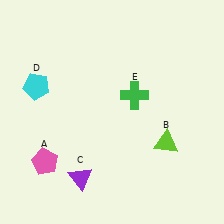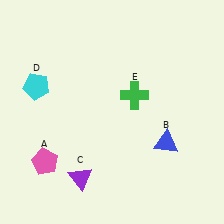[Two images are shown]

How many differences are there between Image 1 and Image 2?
There is 1 difference between the two images.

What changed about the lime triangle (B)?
In Image 1, B is lime. In Image 2, it changed to blue.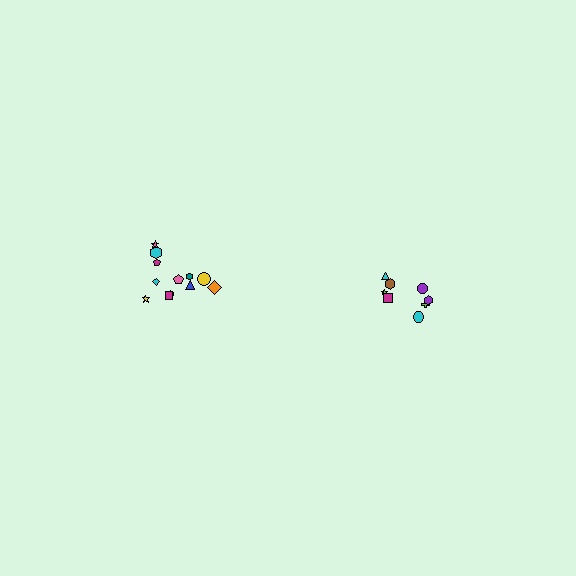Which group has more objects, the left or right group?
The left group.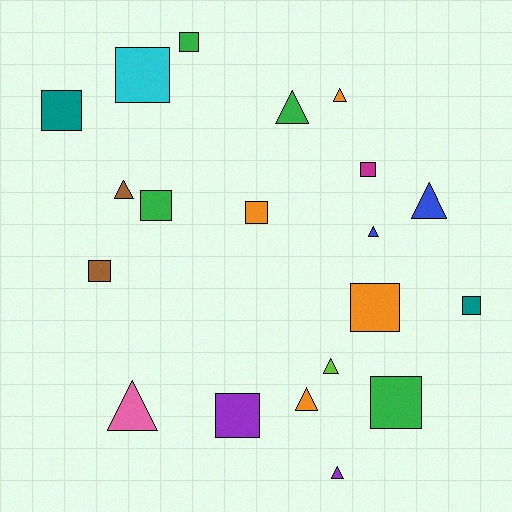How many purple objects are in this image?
There are 2 purple objects.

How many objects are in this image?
There are 20 objects.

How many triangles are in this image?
There are 9 triangles.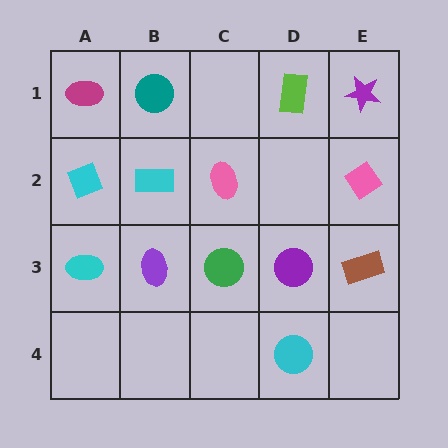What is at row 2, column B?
A cyan rectangle.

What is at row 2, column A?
A cyan diamond.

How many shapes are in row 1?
4 shapes.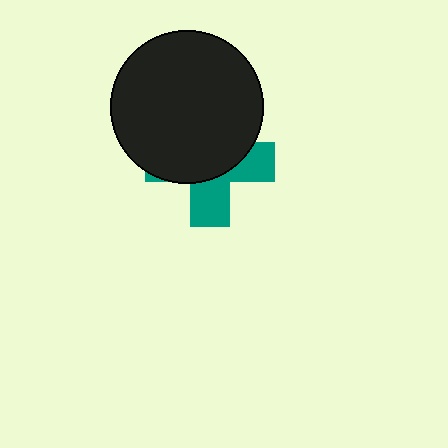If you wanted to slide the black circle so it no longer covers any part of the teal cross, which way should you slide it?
Slide it up — that is the most direct way to separate the two shapes.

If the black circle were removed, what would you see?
You would see the complete teal cross.